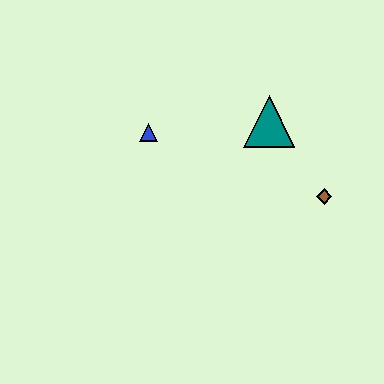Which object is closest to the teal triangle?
The brown diamond is closest to the teal triangle.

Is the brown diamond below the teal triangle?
Yes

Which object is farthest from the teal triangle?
The blue triangle is farthest from the teal triangle.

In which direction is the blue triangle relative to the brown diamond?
The blue triangle is to the left of the brown diamond.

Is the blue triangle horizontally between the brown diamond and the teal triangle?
No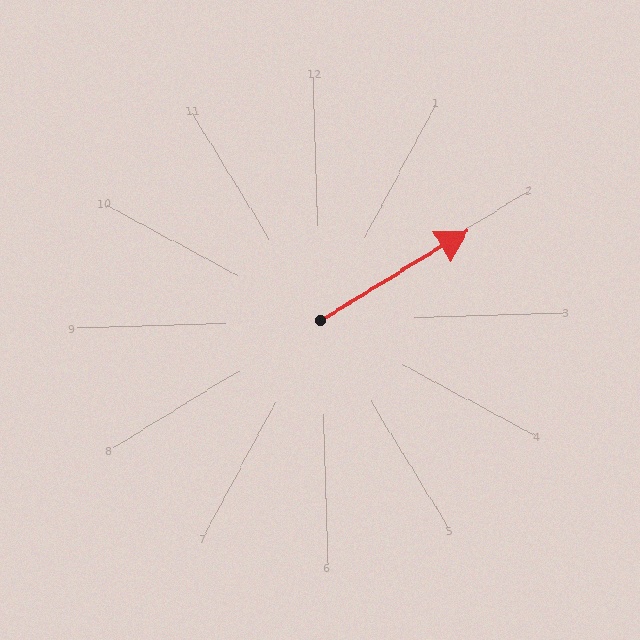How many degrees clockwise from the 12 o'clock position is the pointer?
Approximately 61 degrees.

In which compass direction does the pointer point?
Northeast.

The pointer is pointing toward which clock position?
Roughly 2 o'clock.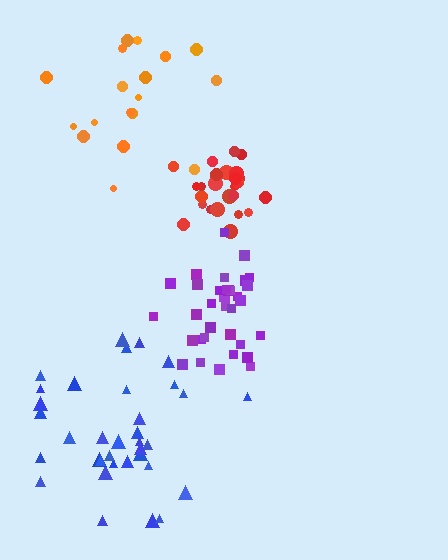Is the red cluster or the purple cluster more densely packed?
Red.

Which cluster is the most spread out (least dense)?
Orange.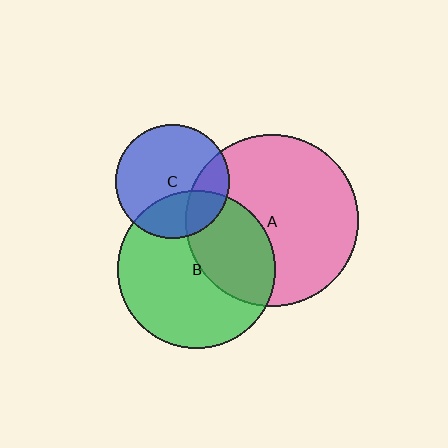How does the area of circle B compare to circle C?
Approximately 1.9 times.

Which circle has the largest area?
Circle A (pink).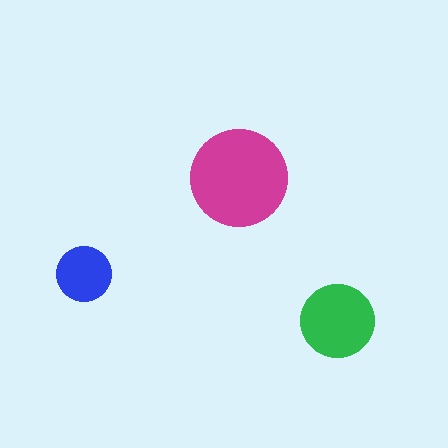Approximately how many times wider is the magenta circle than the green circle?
About 1.5 times wider.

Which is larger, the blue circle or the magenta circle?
The magenta one.